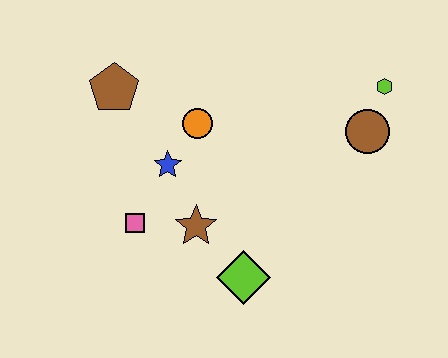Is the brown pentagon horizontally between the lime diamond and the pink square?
No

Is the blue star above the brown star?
Yes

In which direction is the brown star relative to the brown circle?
The brown star is to the left of the brown circle.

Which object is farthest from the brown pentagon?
The lime hexagon is farthest from the brown pentagon.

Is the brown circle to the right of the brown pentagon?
Yes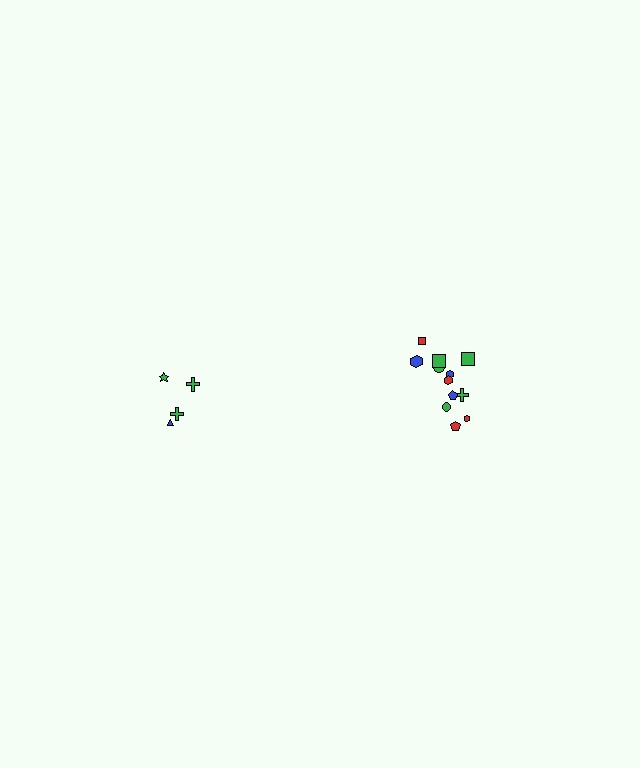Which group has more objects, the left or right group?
The right group.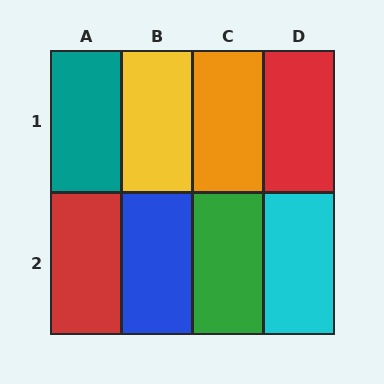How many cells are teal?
1 cell is teal.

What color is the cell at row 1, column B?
Yellow.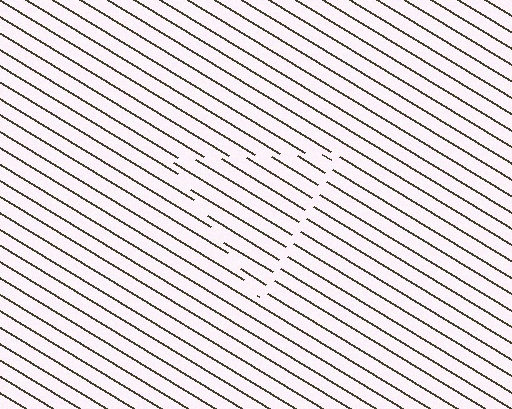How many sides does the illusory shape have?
3 sides — the line-ends trace a triangle.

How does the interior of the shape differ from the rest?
The interior of the shape contains the same grating, shifted by half a period — the contour is defined by the phase discontinuity where line-ends from the inner and outer gratings abut.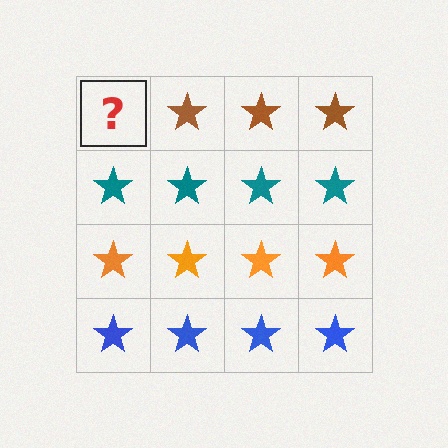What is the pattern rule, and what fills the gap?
The rule is that each row has a consistent color. The gap should be filled with a brown star.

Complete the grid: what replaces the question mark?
The question mark should be replaced with a brown star.